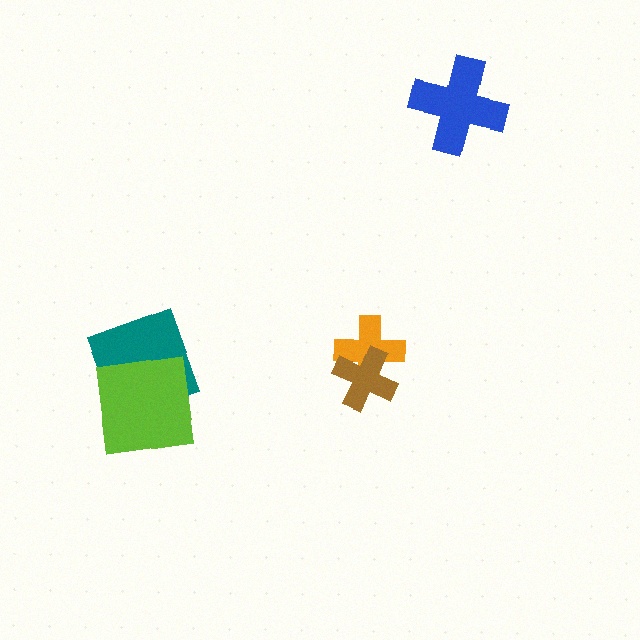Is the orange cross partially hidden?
Yes, it is partially covered by another shape.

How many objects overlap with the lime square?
1 object overlaps with the lime square.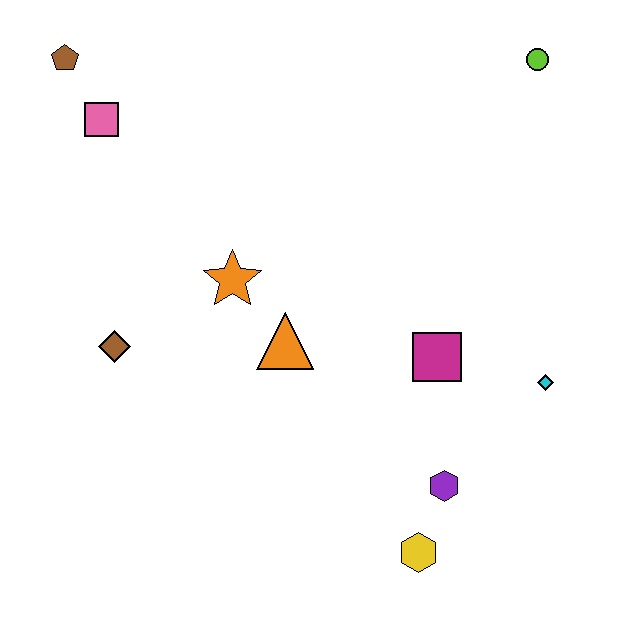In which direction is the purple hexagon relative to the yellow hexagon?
The purple hexagon is above the yellow hexagon.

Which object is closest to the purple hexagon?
The yellow hexagon is closest to the purple hexagon.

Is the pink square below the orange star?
No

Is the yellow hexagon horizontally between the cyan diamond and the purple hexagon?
No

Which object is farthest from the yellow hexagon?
The brown pentagon is farthest from the yellow hexagon.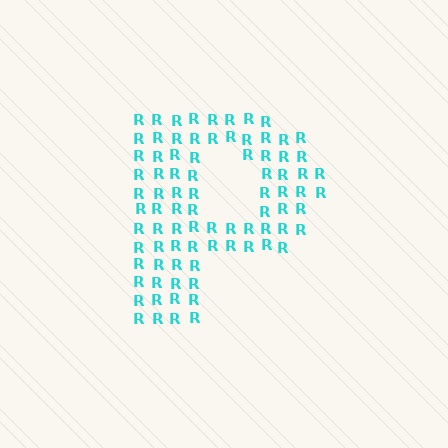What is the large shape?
The large shape is the letter P.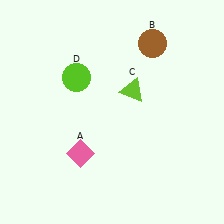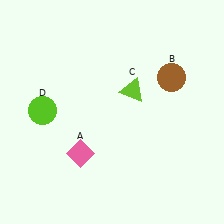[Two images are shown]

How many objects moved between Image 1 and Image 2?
2 objects moved between the two images.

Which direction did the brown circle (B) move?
The brown circle (B) moved down.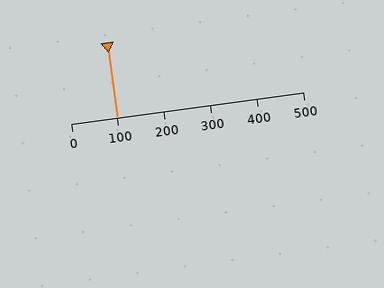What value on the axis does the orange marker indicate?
The marker indicates approximately 100.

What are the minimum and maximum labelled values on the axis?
The axis runs from 0 to 500.